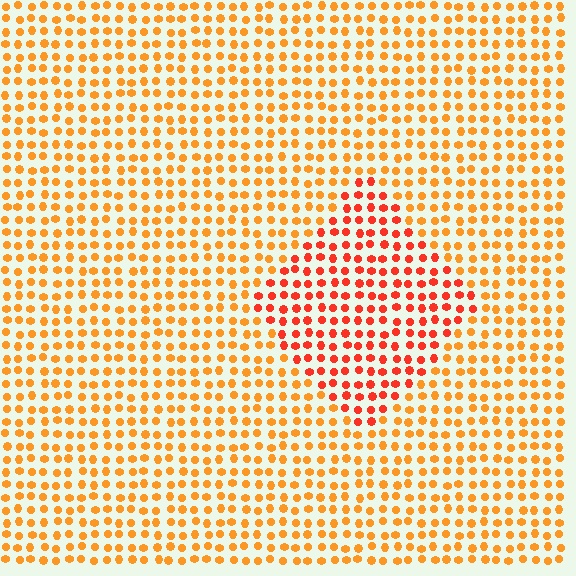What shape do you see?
I see a diamond.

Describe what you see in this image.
The image is filled with small orange elements in a uniform arrangement. A diamond-shaped region is visible where the elements are tinted to a slightly different hue, forming a subtle color boundary.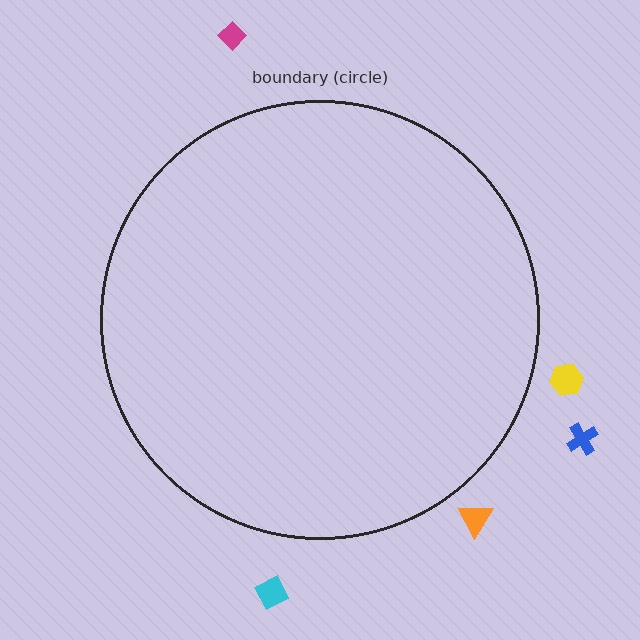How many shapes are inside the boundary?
0 inside, 5 outside.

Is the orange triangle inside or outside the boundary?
Outside.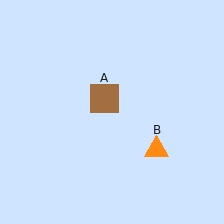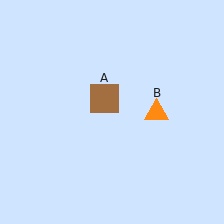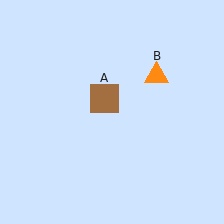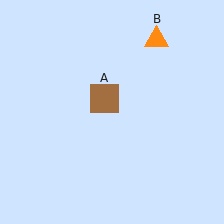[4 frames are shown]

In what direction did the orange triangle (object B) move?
The orange triangle (object B) moved up.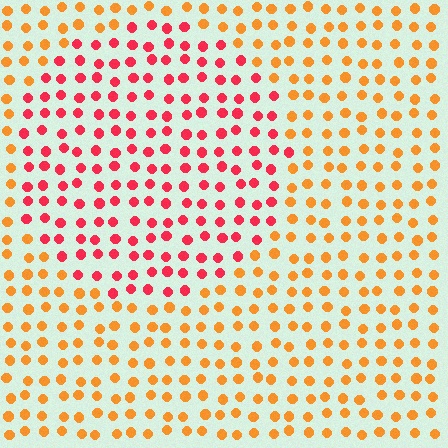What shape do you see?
I see a circle.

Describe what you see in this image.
The image is filled with small orange elements in a uniform arrangement. A circle-shaped region is visible where the elements are tinted to a slightly different hue, forming a subtle color boundary.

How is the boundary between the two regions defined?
The boundary is defined purely by a slight shift in hue (about 41 degrees). Spacing, size, and orientation are identical on both sides.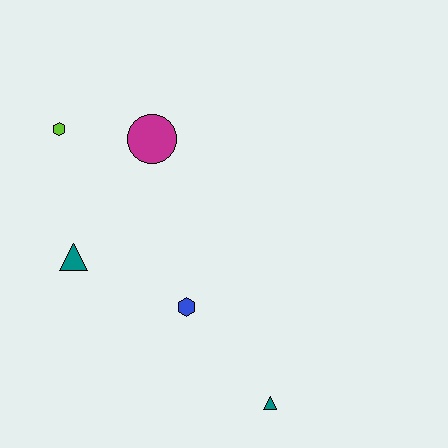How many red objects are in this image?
There are no red objects.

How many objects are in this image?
There are 5 objects.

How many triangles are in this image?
There are 2 triangles.